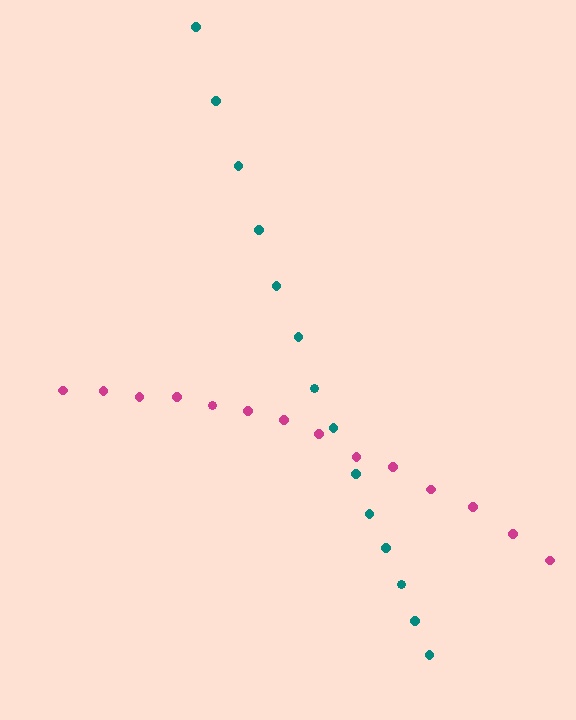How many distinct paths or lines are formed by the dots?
There are 2 distinct paths.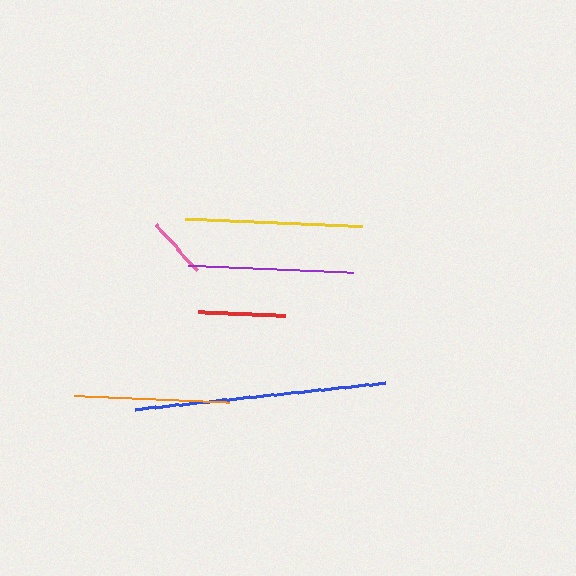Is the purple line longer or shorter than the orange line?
The purple line is longer than the orange line.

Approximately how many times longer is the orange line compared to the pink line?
The orange line is approximately 2.5 times the length of the pink line.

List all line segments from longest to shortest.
From longest to shortest: blue, yellow, purple, orange, red, pink.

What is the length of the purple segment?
The purple segment is approximately 165 pixels long.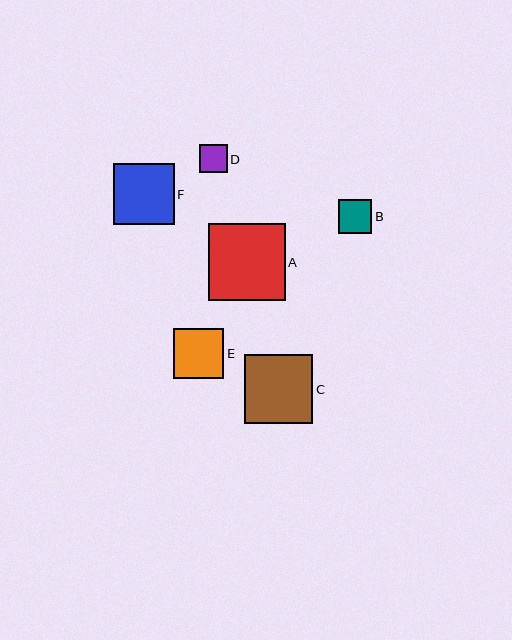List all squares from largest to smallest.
From largest to smallest: A, C, F, E, B, D.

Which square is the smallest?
Square D is the smallest with a size of approximately 28 pixels.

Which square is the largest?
Square A is the largest with a size of approximately 77 pixels.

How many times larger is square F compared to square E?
Square F is approximately 1.2 times the size of square E.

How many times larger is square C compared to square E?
Square C is approximately 1.4 times the size of square E.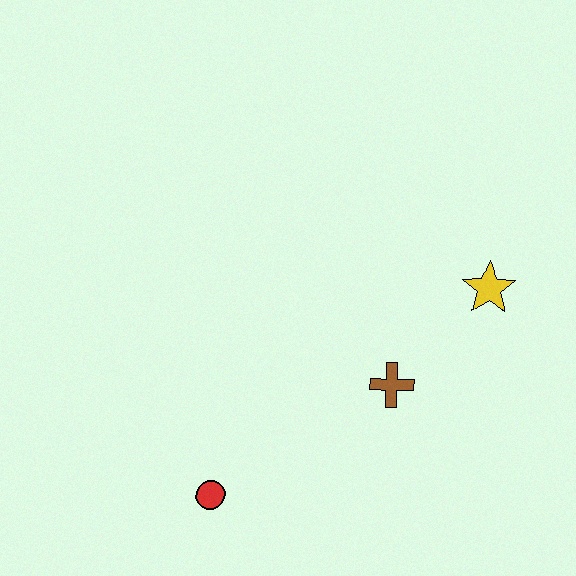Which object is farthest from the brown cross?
The red circle is farthest from the brown cross.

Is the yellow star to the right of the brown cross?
Yes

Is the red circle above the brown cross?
No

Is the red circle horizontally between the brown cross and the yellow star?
No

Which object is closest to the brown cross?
The yellow star is closest to the brown cross.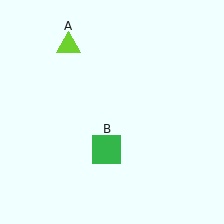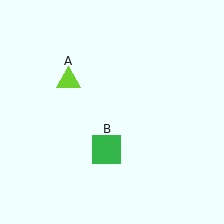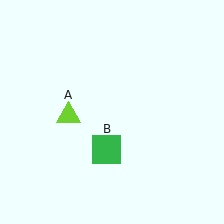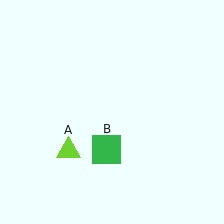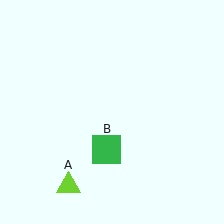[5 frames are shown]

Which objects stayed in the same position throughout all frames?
Green square (object B) remained stationary.